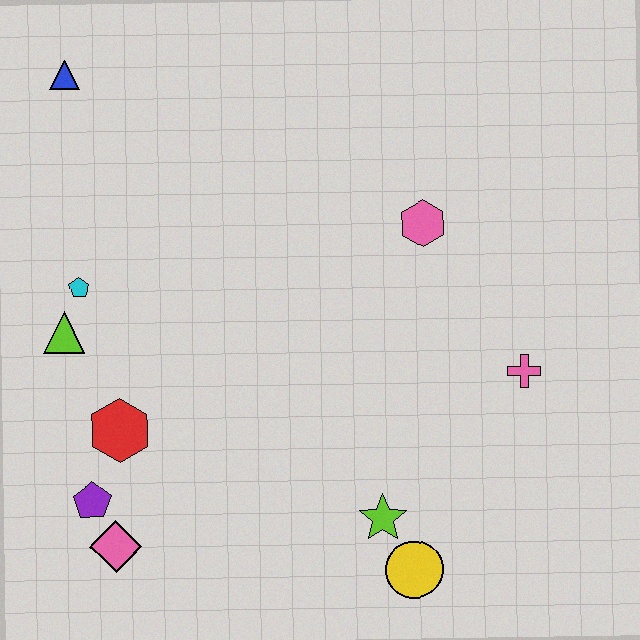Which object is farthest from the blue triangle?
The yellow circle is farthest from the blue triangle.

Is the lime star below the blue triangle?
Yes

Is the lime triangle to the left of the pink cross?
Yes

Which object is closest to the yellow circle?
The lime star is closest to the yellow circle.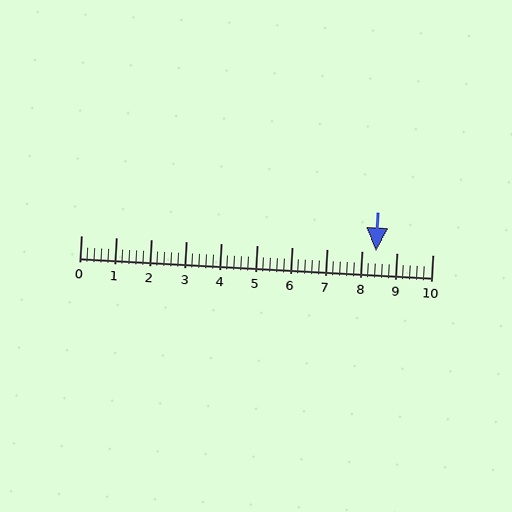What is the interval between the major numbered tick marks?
The major tick marks are spaced 1 units apart.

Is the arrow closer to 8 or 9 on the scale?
The arrow is closer to 8.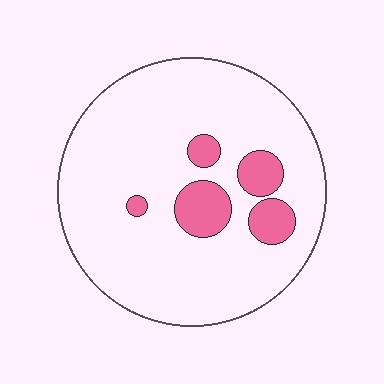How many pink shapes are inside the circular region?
5.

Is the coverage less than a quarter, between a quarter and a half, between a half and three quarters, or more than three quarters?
Less than a quarter.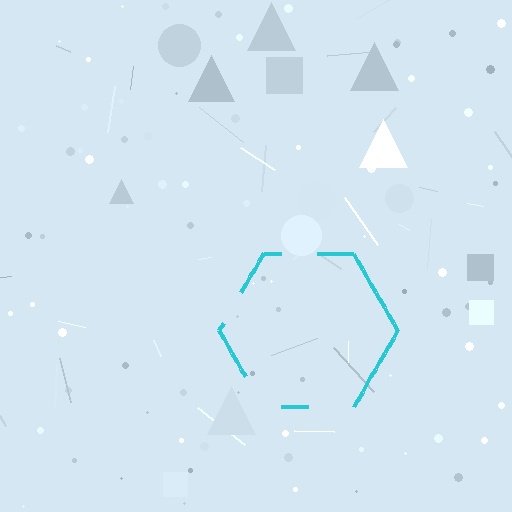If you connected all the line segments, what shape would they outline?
They would outline a hexagon.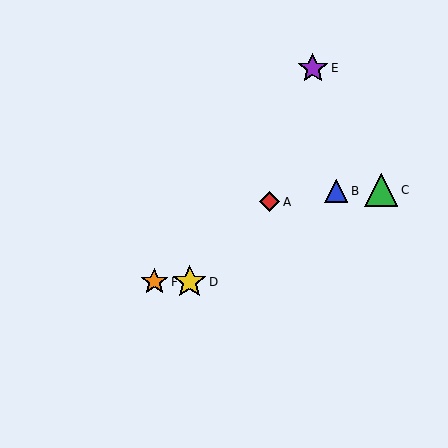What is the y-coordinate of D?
Object D is at y≈282.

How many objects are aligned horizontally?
2 objects (D, F) are aligned horizontally.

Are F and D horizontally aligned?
Yes, both are at y≈282.